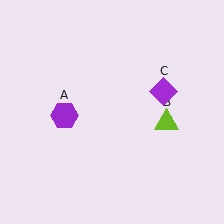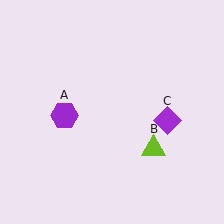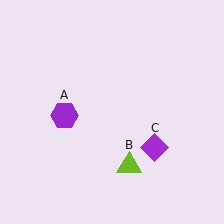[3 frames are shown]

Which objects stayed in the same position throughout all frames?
Purple hexagon (object A) remained stationary.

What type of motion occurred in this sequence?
The lime triangle (object B), purple diamond (object C) rotated clockwise around the center of the scene.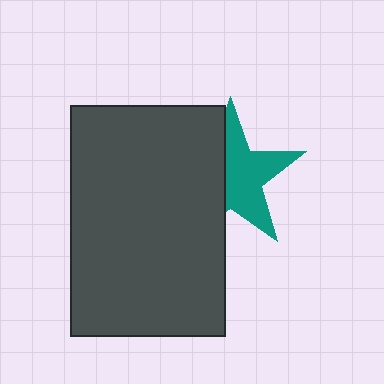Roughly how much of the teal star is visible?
About half of it is visible (roughly 58%).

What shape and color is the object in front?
The object in front is a dark gray rectangle.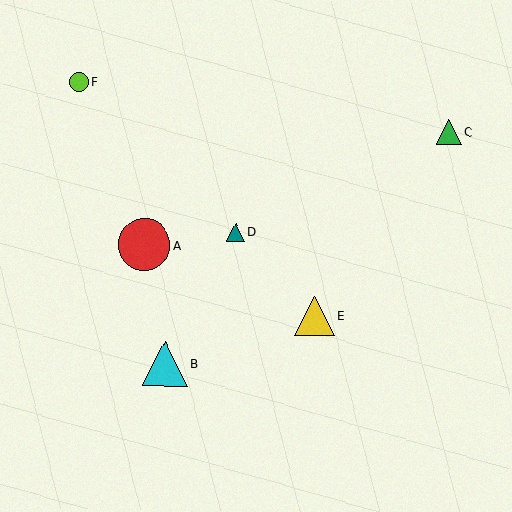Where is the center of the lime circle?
The center of the lime circle is at (79, 82).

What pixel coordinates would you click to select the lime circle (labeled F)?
Click at (79, 82) to select the lime circle F.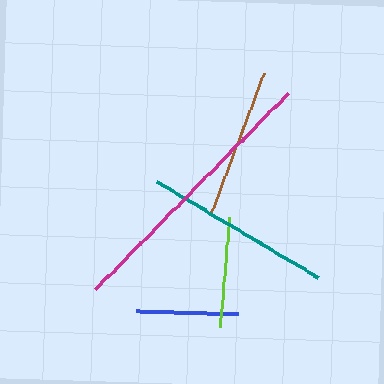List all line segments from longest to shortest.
From longest to shortest: magenta, teal, brown, lime, blue.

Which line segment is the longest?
The magenta line is the longest at approximately 276 pixels.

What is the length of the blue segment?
The blue segment is approximately 102 pixels long.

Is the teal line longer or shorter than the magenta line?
The magenta line is longer than the teal line.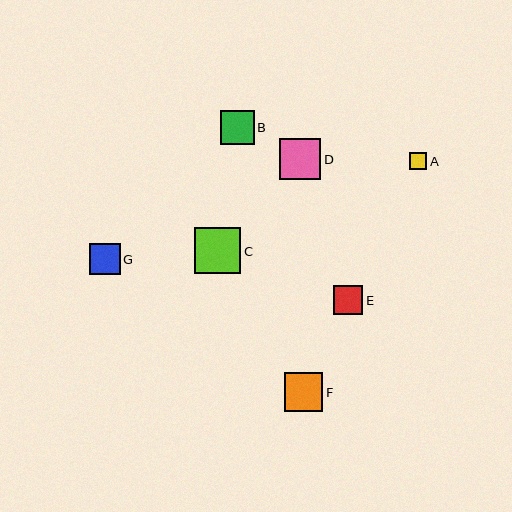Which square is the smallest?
Square A is the smallest with a size of approximately 17 pixels.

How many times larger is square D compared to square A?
Square D is approximately 2.4 times the size of square A.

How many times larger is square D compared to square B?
Square D is approximately 1.2 times the size of square B.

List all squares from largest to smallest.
From largest to smallest: C, D, F, B, G, E, A.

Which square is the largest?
Square C is the largest with a size of approximately 46 pixels.